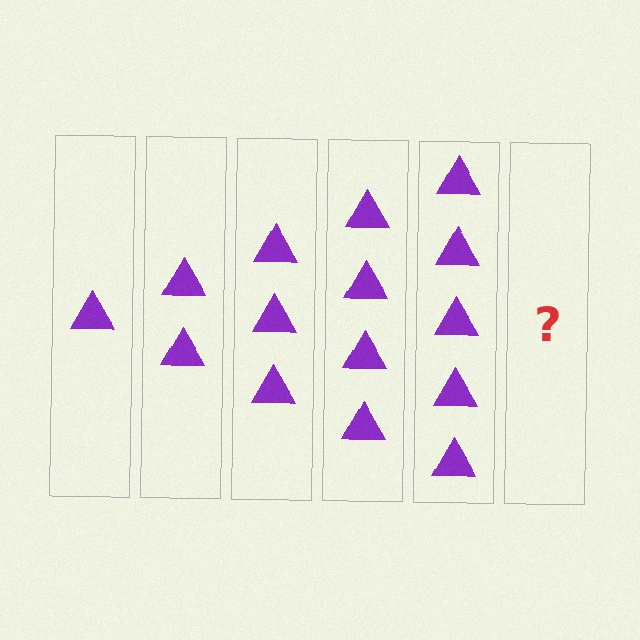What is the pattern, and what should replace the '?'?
The pattern is that each step adds one more triangle. The '?' should be 6 triangles.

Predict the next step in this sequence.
The next step is 6 triangles.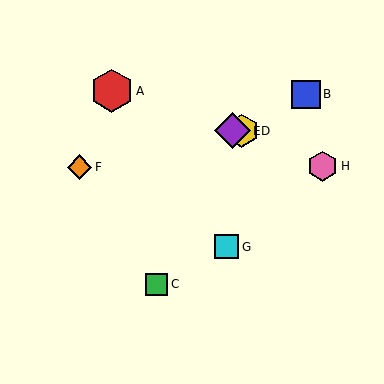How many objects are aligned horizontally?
2 objects (D, E) are aligned horizontally.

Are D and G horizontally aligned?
No, D is at y≈131 and G is at y≈247.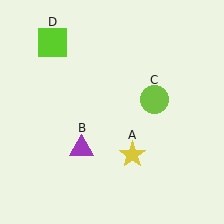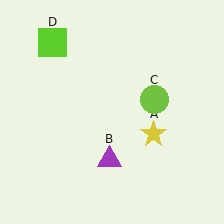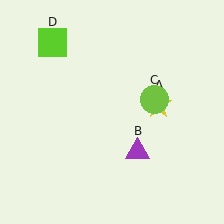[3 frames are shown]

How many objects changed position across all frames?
2 objects changed position: yellow star (object A), purple triangle (object B).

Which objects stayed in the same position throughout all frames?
Lime circle (object C) and lime square (object D) remained stationary.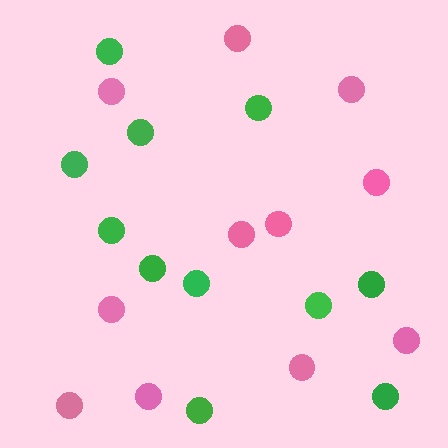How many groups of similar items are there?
There are 2 groups: one group of green circles (11) and one group of pink circles (11).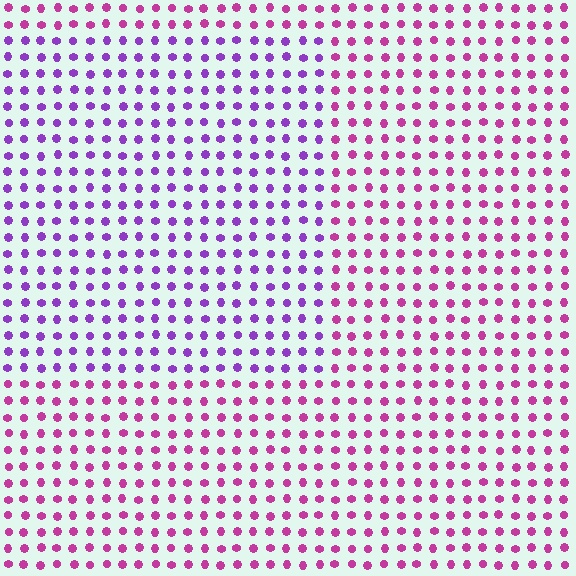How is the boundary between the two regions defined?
The boundary is defined purely by a slight shift in hue (about 38 degrees). Spacing, size, and orientation are identical on both sides.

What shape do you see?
I see a rectangle.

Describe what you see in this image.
The image is filled with small magenta elements in a uniform arrangement. A rectangle-shaped region is visible where the elements are tinted to a slightly different hue, forming a subtle color boundary.